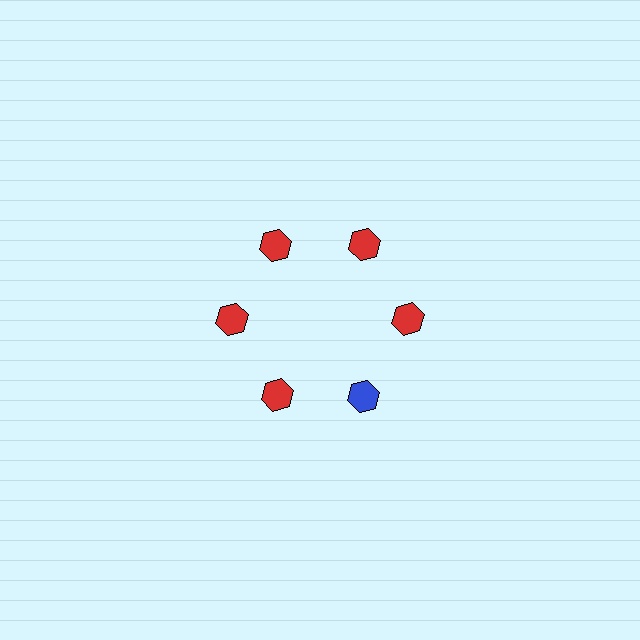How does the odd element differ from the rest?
It has a different color: blue instead of red.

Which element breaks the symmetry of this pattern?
The blue hexagon at roughly the 5 o'clock position breaks the symmetry. All other shapes are red hexagons.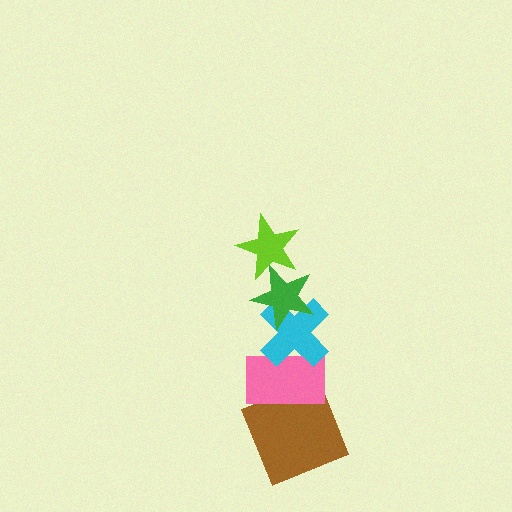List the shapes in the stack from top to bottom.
From top to bottom: the lime star, the green star, the cyan cross, the pink rectangle, the brown square.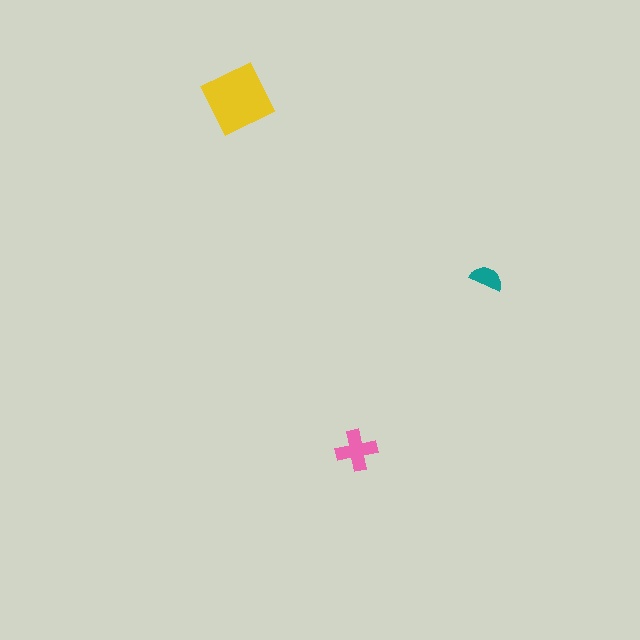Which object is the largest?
The yellow square.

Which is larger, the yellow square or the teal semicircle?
The yellow square.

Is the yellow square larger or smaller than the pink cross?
Larger.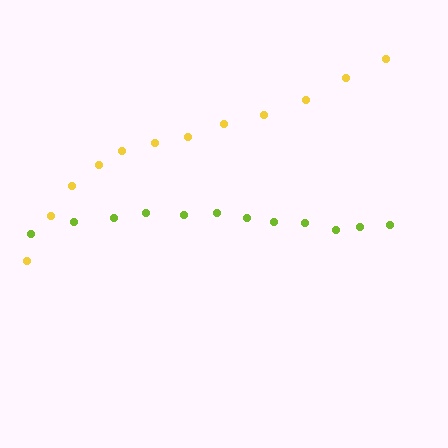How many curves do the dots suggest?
There are 2 distinct paths.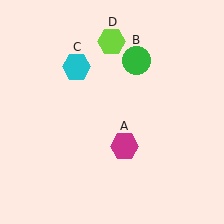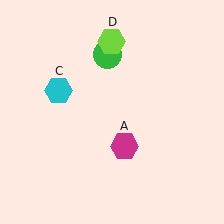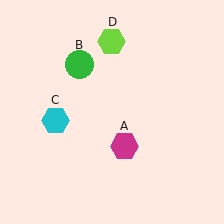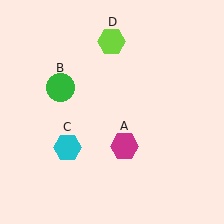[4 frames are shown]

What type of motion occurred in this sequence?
The green circle (object B), cyan hexagon (object C) rotated counterclockwise around the center of the scene.